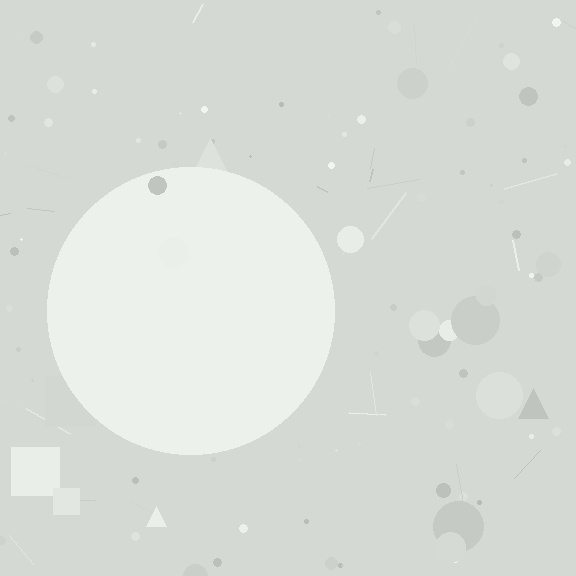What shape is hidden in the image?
A circle is hidden in the image.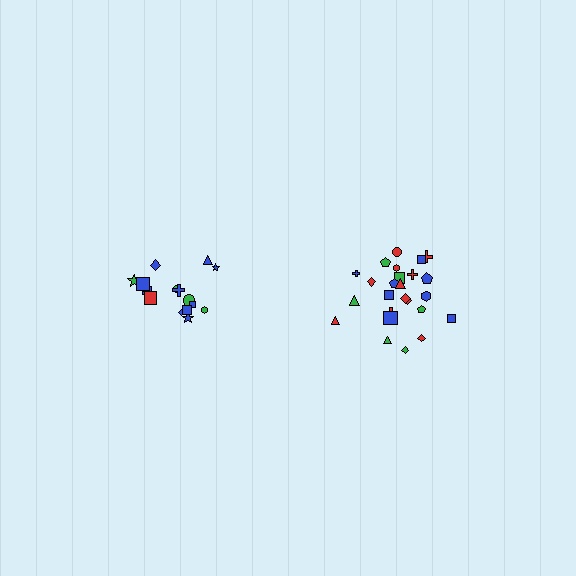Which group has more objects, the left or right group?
The right group.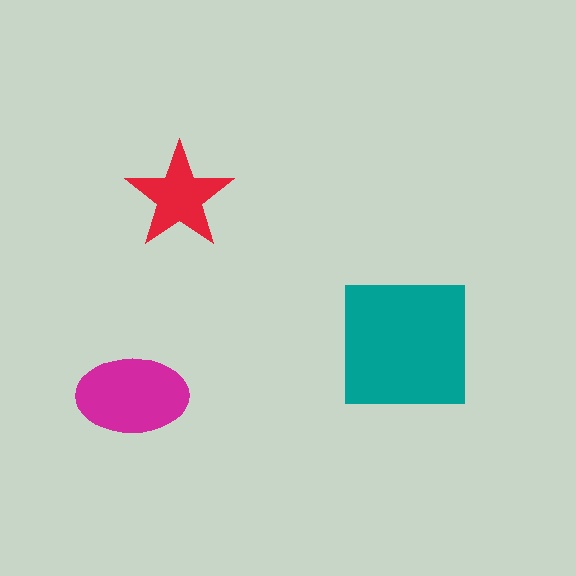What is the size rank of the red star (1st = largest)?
3rd.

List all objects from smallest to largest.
The red star, the magenta ellipse, the teal square.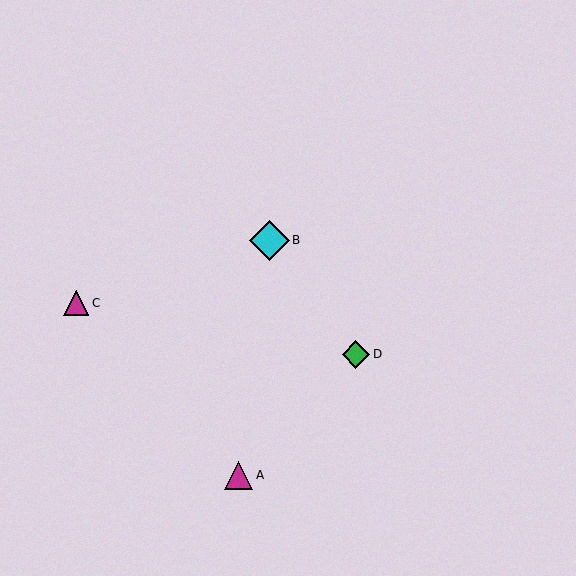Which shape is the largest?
The cyan diamond (labeled B) is the largest.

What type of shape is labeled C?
Shape C is a magenta triangle.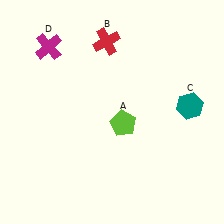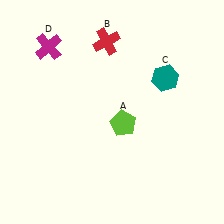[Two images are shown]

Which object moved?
The teal hexagon (C) moved up.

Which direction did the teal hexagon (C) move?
The teal hexagon (C) moved up.